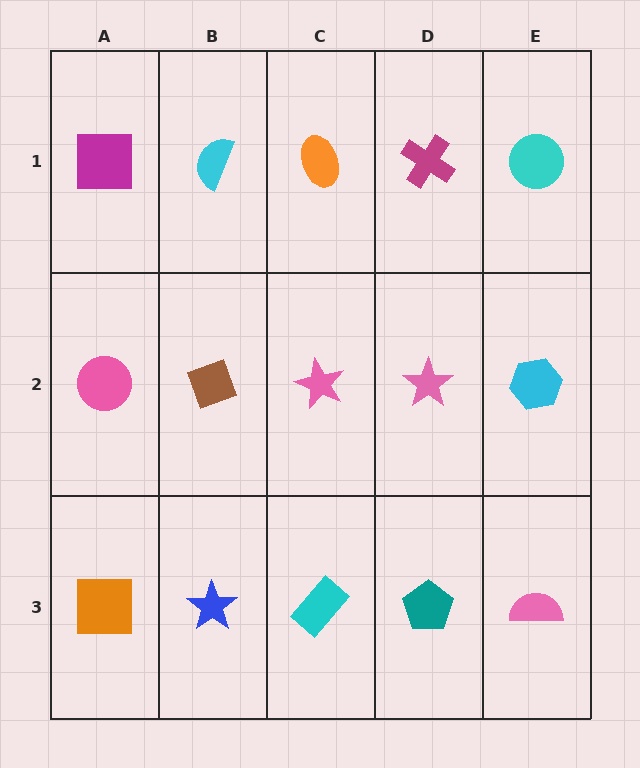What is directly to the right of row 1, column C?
A magenta cross.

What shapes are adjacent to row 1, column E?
A cyan hexagon (row 2, column E), a magenta cross (row 1, column D).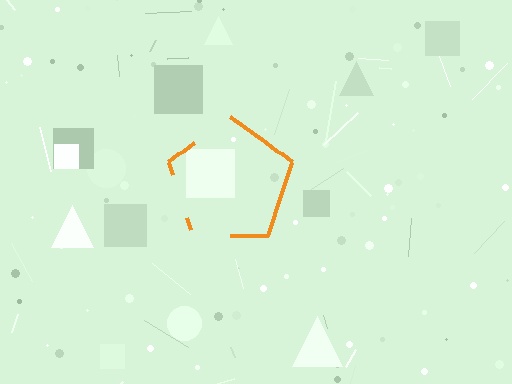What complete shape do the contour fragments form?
The contour fragments form a pentagon.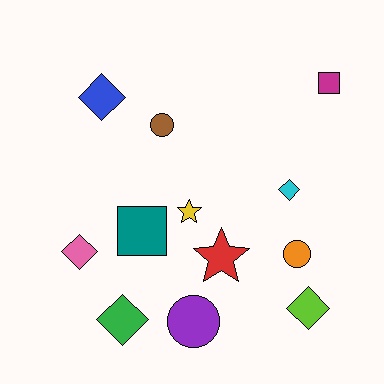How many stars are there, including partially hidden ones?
There are 2 stars.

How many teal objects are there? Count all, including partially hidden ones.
There is 1 teal object.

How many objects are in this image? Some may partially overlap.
There are 12 objects.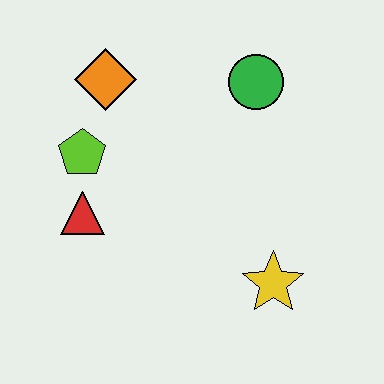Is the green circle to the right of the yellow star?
No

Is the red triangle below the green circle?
Yes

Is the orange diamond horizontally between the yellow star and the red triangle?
Yes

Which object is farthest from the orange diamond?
The yellow star is farthest from the orange diamond.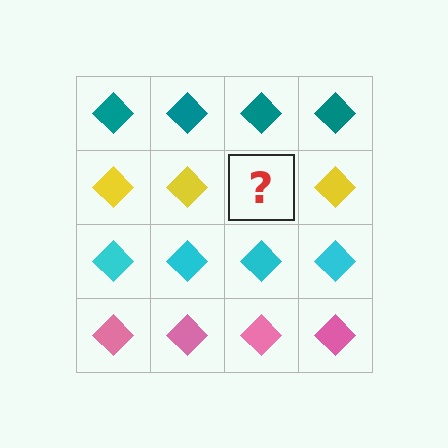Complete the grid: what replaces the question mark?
The question mark should be replaced with a yellow diamond.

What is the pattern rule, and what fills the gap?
The rule is that each row has a consistent color. The gap should be filled with a yellow diamond.